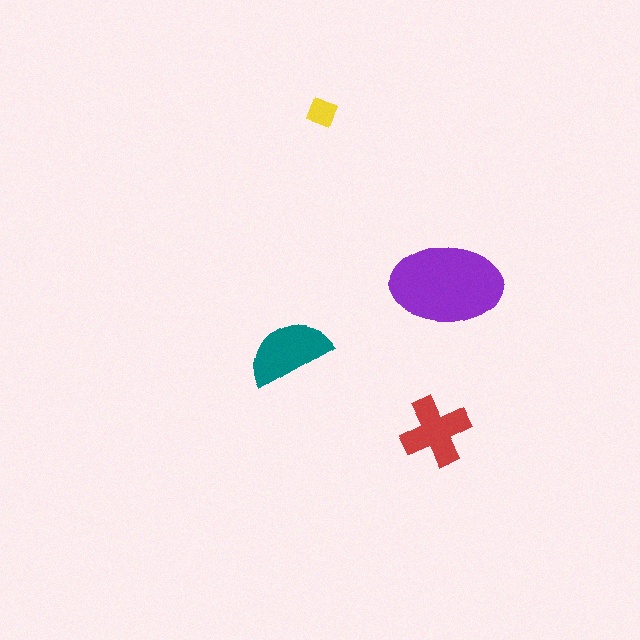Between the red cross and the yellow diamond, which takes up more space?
The red cross.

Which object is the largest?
The purple ellipse.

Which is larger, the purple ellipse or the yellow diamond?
The purple ellipse.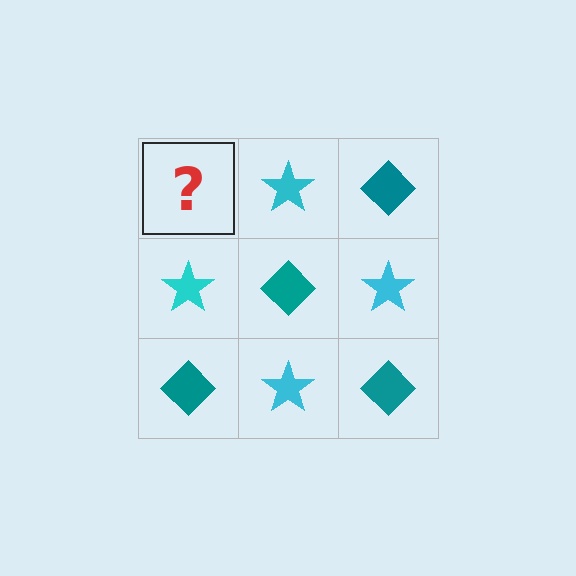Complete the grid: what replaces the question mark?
The question mark should be replaced with a teal diamond.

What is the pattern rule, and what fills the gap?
The rule is that it alternates teal diamond and cyan star in a checkerboard pattern. The gap should be filled with a teal diamond.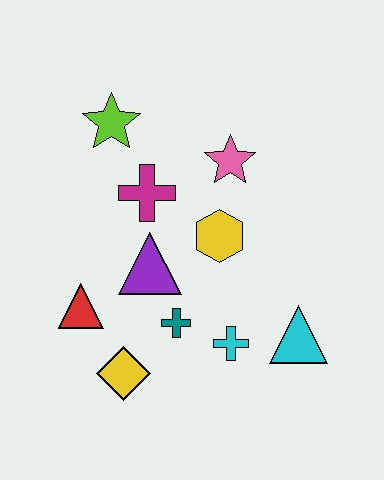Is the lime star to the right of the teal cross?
No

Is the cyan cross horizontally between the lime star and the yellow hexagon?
No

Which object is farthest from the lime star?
The cyan triangle is farthest from the lime star.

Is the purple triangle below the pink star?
Yes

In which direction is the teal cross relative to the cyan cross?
The teal cross is to the left of the cyan cross.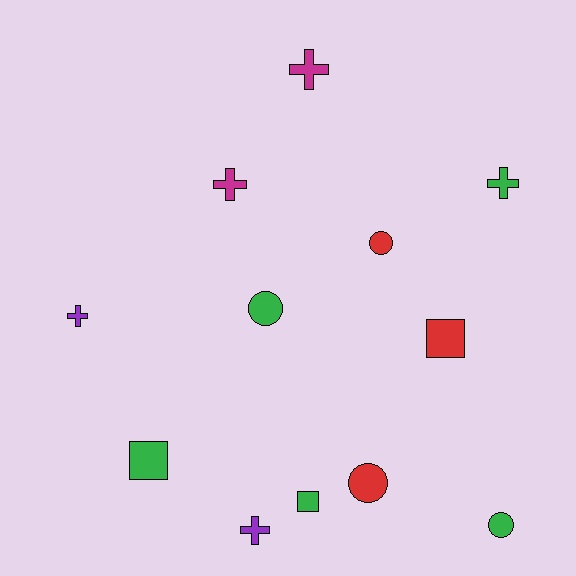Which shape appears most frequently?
Cross, with 5 objects.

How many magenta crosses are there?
There are 2 magenta crosses.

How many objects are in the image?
There are 12 objects.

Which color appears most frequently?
Green, with 5 objects.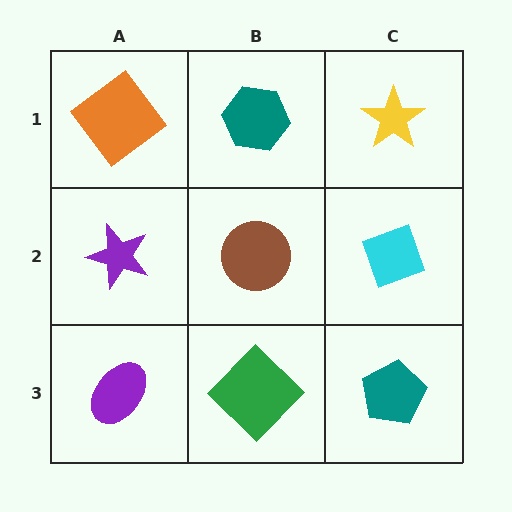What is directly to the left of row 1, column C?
A teal hexagon.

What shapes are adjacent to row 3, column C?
A cyan diamond (row 2, column C), a green diamond (row 3, column B).